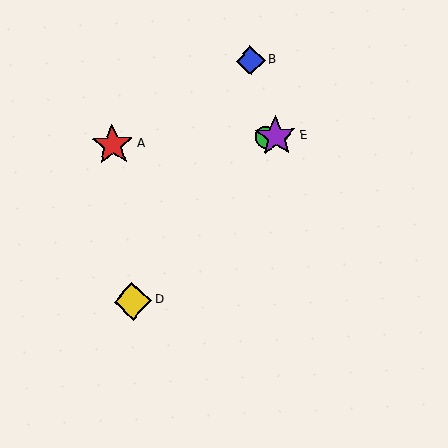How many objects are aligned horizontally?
3 objects (A, C, E) are aligned horizontally.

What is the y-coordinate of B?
Object B is at y≈61.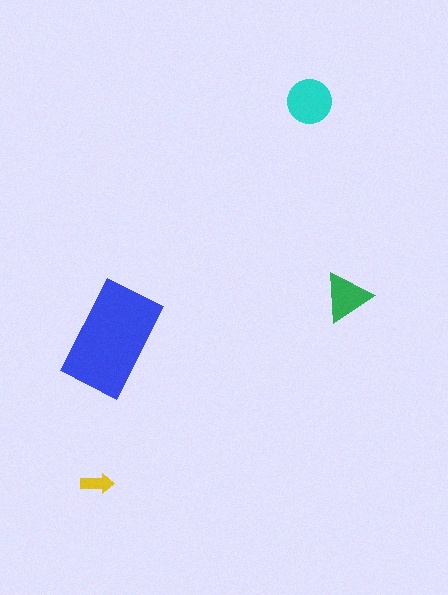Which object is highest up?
The cyan circle is topmost.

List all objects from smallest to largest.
The yellow arrow, the green triangle, the cyan circle, the blue rectangle.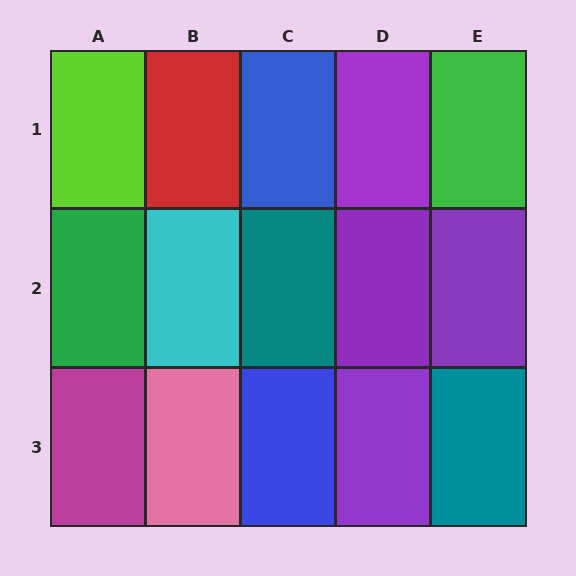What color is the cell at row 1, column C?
Blue.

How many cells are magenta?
1 cell is magenta.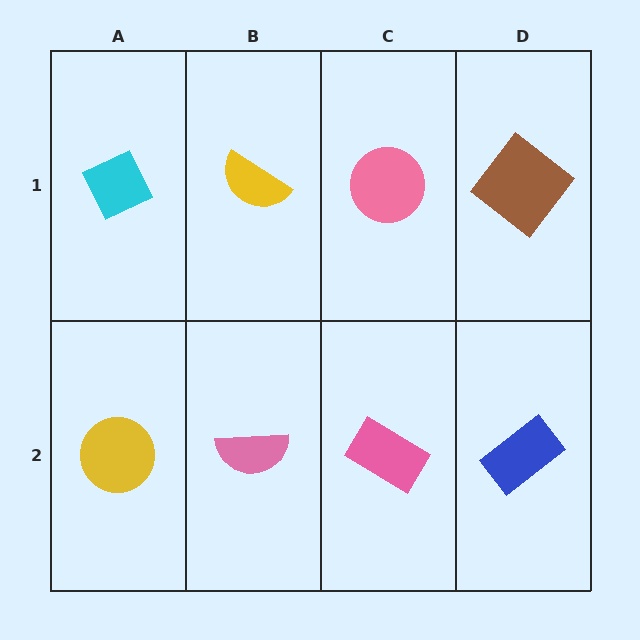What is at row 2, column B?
A pink semicircle.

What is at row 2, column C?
A pink rectangle.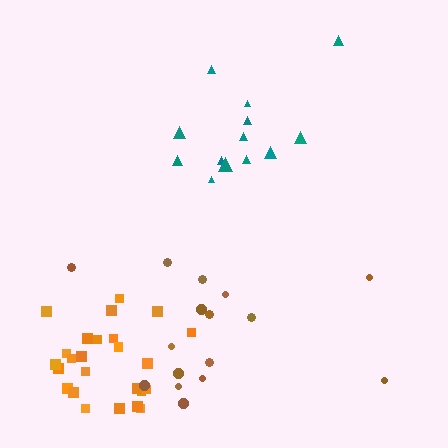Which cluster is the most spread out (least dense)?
Brown.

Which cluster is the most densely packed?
Orange.